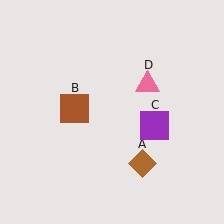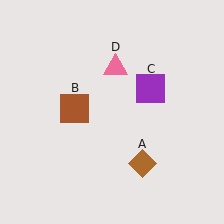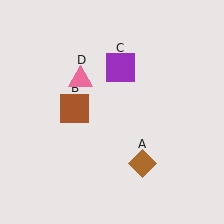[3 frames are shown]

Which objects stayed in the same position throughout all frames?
Brown diamond (object A) and brown square (object B) remained stationary.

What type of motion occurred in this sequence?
The purple square (object C), pink triangle (object D) rotated counterclockwise around the center of the scene.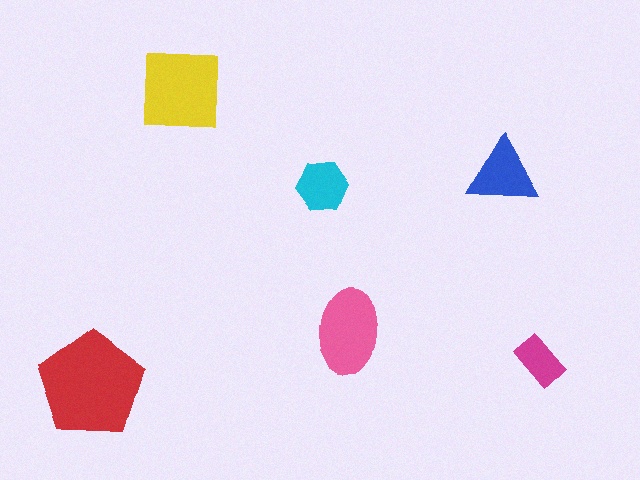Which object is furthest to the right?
The magenta rectangle is rightmost.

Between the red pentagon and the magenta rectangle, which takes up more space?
The red pentagon.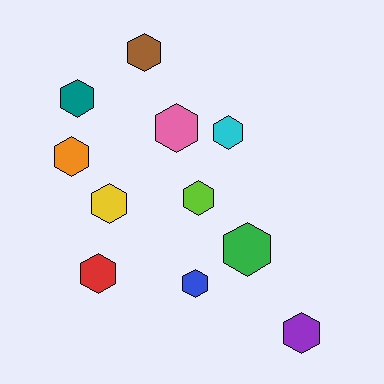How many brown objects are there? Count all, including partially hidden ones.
There is 1 brown object.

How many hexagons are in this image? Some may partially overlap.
There are 11 hexagons.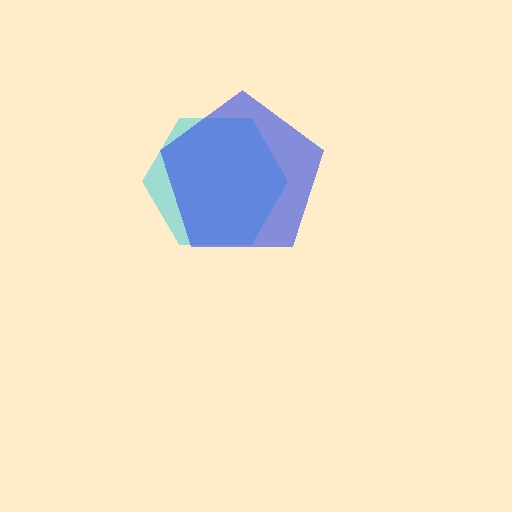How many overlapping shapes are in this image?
There are 2 overlapping shapes in the image.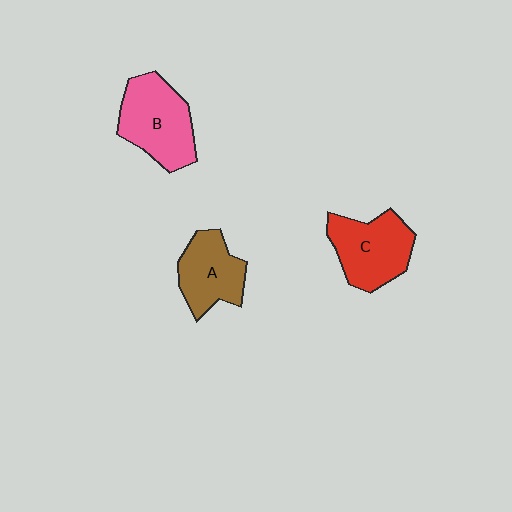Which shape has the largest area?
Shape B (pink).